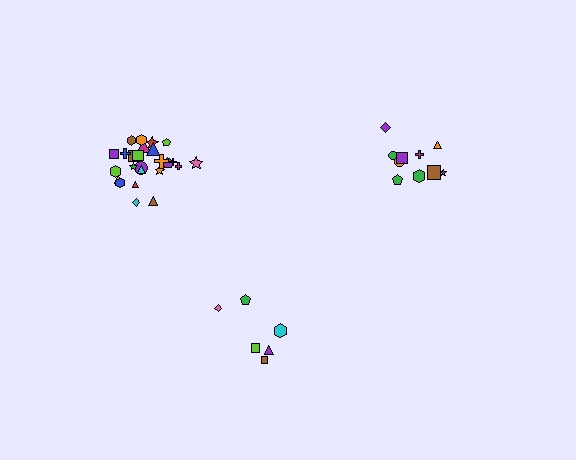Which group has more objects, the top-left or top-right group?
The top-left group.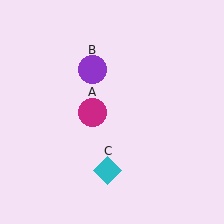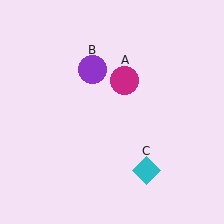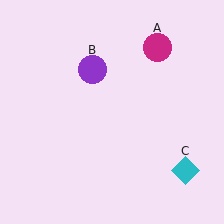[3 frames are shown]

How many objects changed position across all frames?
2 objects changed position: magenta circle (object A), cyan diamond (object C).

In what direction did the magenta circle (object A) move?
The magenta circle (object A) moved up and to the right.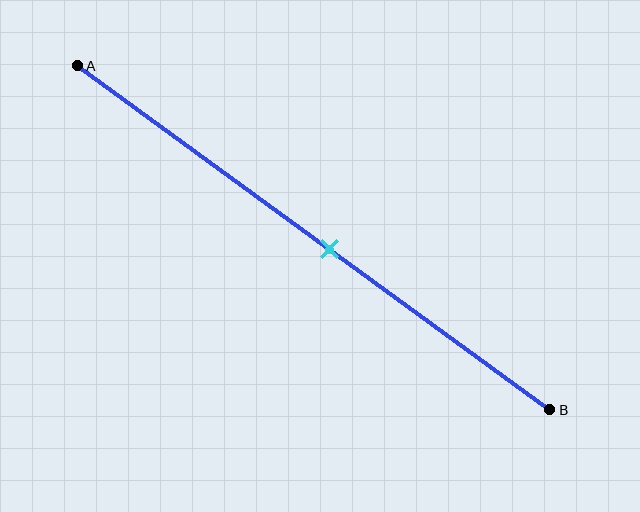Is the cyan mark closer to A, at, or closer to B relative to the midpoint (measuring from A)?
The cyan mark is closer to point B than the midpoint of segment AB.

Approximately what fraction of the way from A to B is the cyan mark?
The cyan mark is approximately 55% of the way from A to B.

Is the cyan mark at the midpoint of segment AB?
No, the mark is at about 55% from A, not at the 50% midpoint.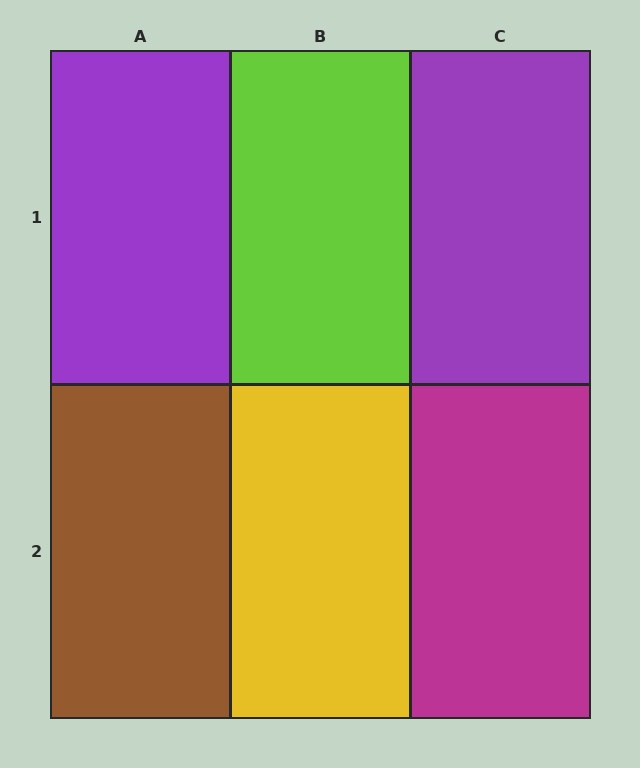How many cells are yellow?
1 cell is yellow.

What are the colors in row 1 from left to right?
Purple, lime, purple.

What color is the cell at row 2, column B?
Yellow.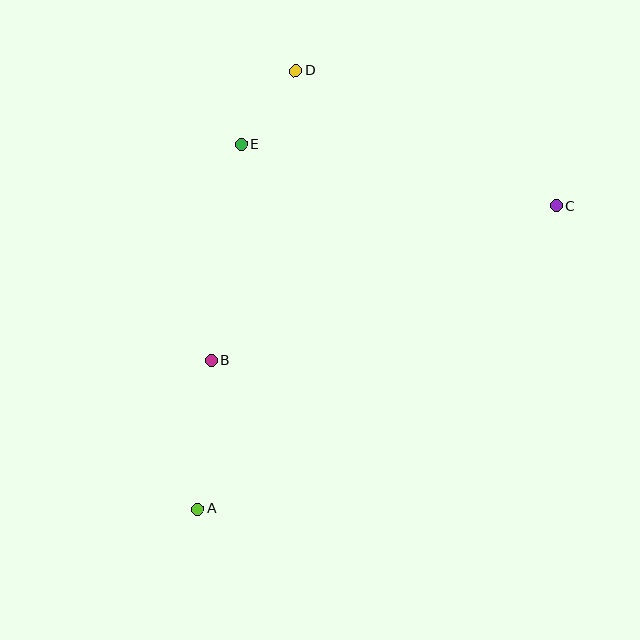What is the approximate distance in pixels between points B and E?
The distance between B and E is approximately 218 pixels.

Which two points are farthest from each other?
Points A and C are farthest from each other.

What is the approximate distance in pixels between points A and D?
The distance between A and D is approximately 449 pixels.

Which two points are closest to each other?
Points D and E are closest to each other.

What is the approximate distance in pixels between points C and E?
The distance between C and E is approximately 320 pixels.